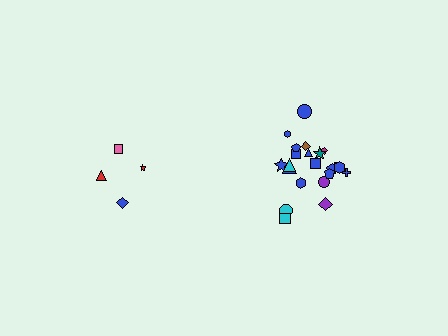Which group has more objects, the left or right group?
The right group.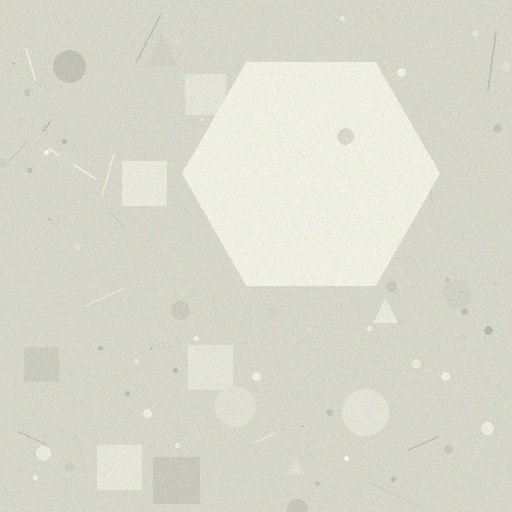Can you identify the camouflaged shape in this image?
The camouflaged shape is a hexagon.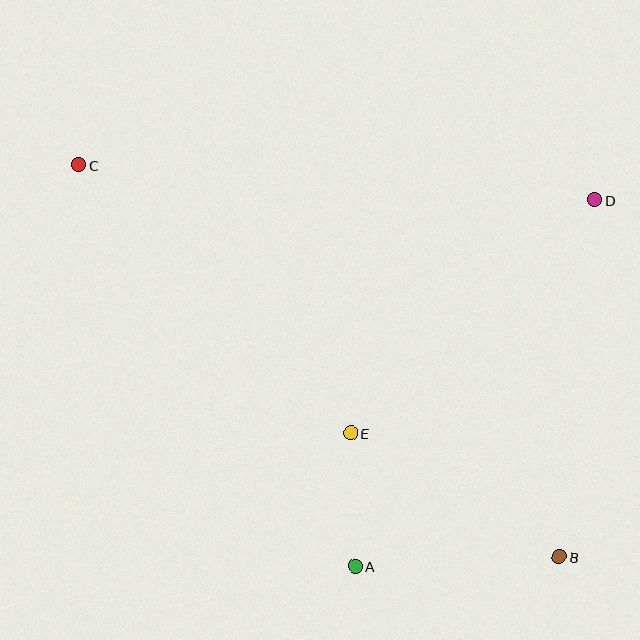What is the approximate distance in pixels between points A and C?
The distance between A and C is approximately 487 pixels.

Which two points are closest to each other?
Points A and E are closest to each other.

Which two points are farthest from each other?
Points B and C are farthest from each other.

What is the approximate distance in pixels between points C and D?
The distance between C and D is approximately 517 pixels.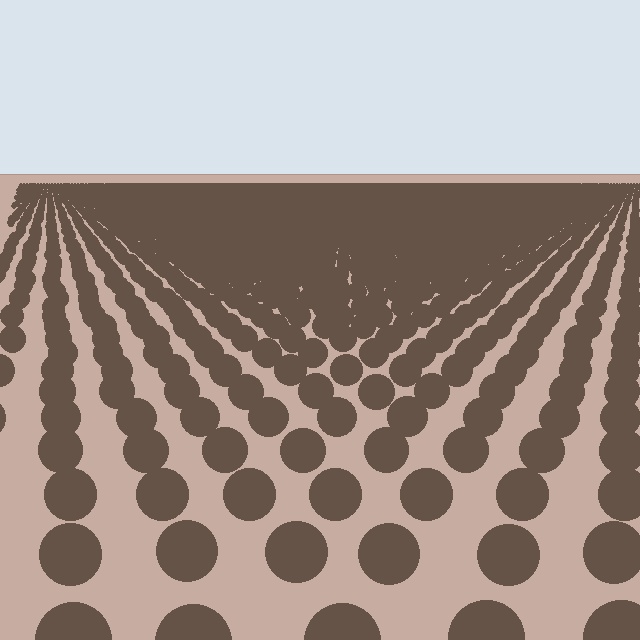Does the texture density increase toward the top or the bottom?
Density increases toward the top.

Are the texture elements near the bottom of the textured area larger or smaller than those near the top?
Larger. Near the bottom, elements are closer to the viewer and appear at a bigger on-screen size.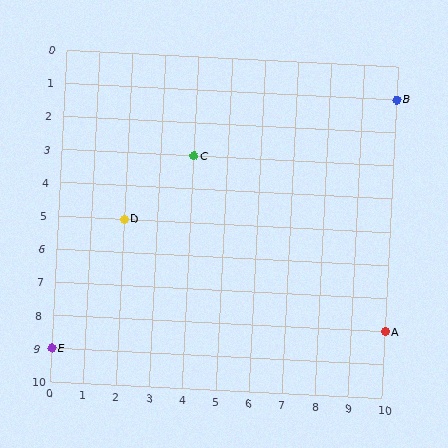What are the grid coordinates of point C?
Point C is at grid coordinates (4, 3).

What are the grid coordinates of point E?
Point E is at grid coordinates (0, 9).